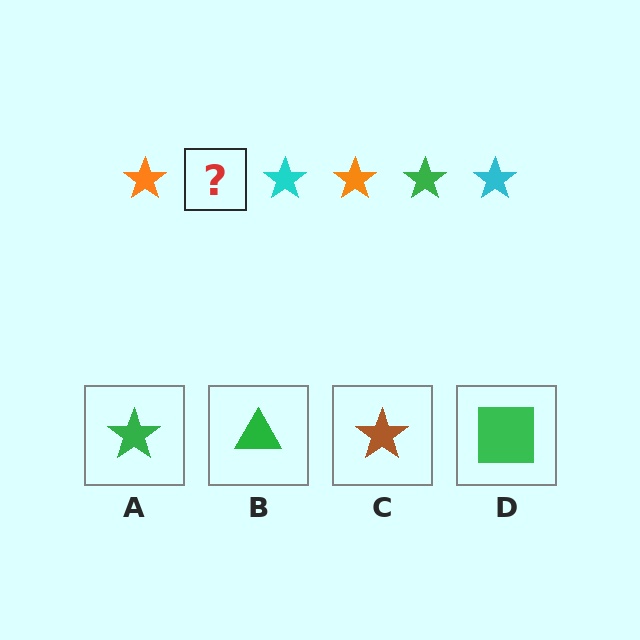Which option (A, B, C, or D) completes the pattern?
A.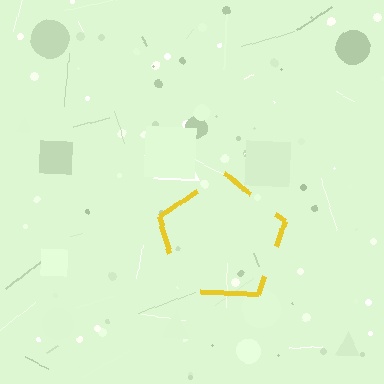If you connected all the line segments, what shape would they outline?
They would outline a pentagon.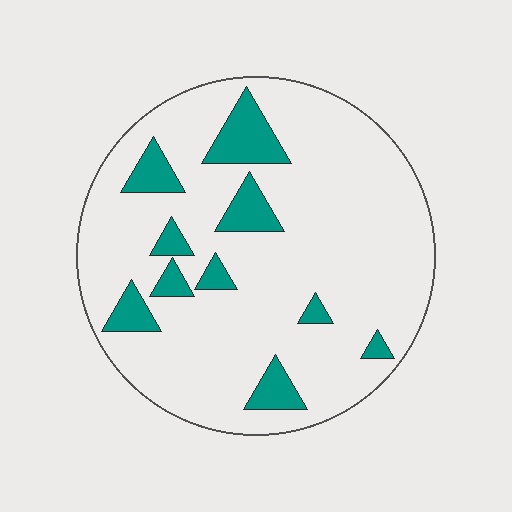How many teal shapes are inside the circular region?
10.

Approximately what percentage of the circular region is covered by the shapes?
Approximately 15%.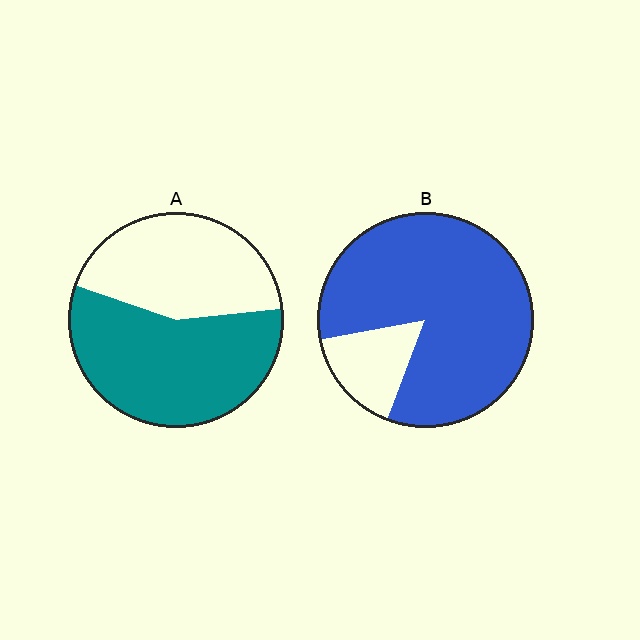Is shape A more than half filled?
Yes.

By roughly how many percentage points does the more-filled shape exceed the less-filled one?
By roughly 25 percentage points (B over A).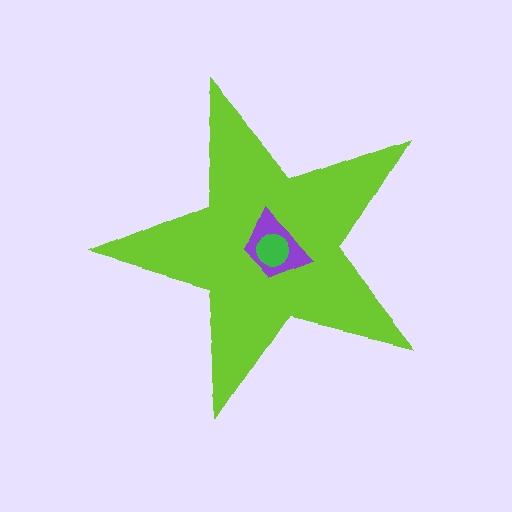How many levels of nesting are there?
3.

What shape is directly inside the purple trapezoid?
The green circle.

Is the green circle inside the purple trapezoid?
Yes.